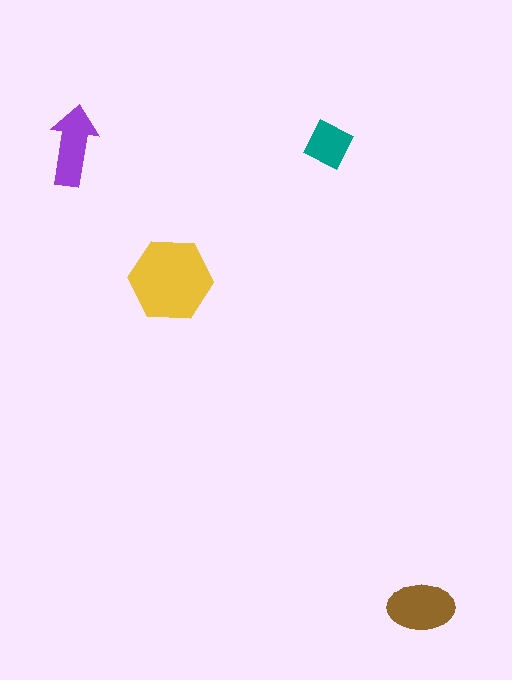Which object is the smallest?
The teal square.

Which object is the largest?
The yellow hexagon.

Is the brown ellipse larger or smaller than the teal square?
Larger.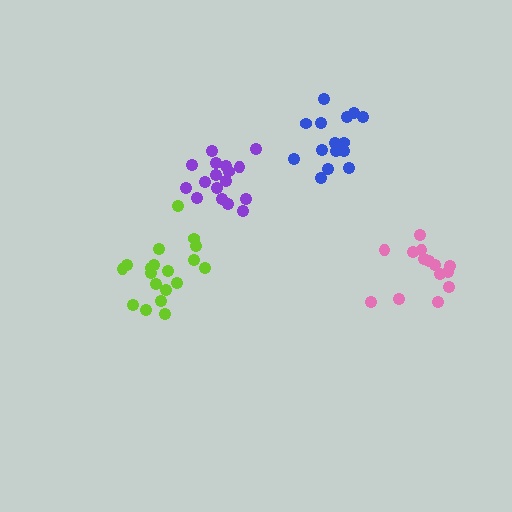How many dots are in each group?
Group 1: 14 dots, Group 2: 17 dots, Group 3: 15 dots, Group 4: 19 dots (65 total).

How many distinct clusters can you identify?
There are 4 distinct clusters.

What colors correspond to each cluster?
The clusters are colored: pink, purple, blue, lime.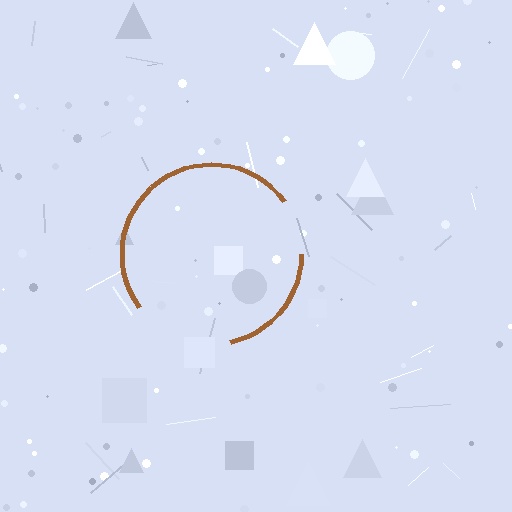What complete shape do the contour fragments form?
The contour fragments form a circle.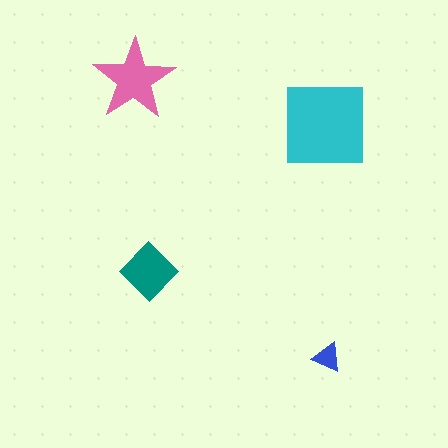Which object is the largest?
The cyan square.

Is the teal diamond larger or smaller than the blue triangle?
Larger.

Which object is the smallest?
The blue triangle.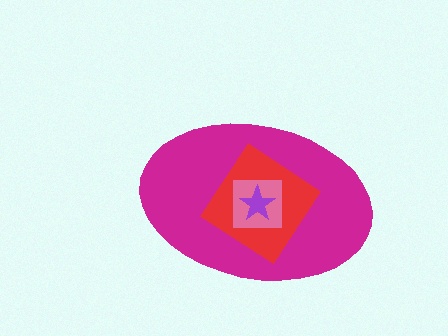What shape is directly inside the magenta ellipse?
The red diamond.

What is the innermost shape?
The purple star.